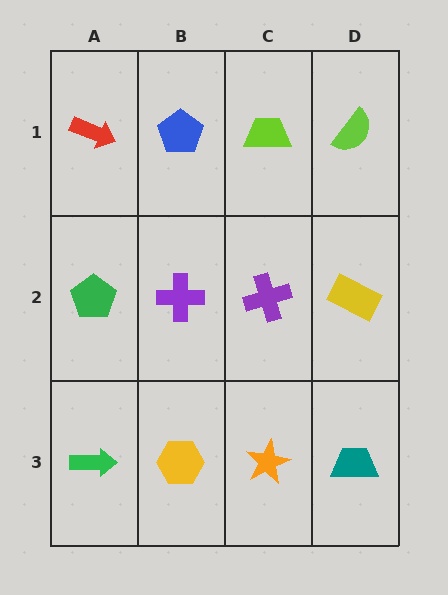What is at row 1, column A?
A red arrow.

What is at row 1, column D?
A lime semicircle.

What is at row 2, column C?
A purple cross.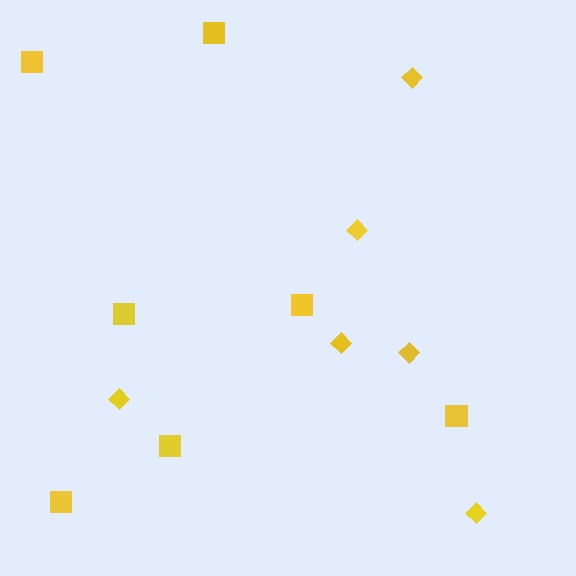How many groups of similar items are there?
There are 2 groups: one group of diamonds (6) and one group of squares (7).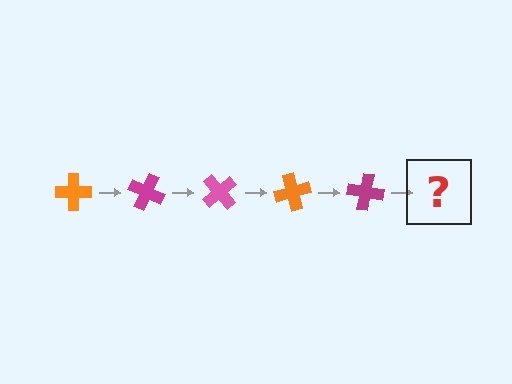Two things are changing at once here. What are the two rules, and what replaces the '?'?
The two rules are that it rotates 25 degrees each step and the color cycles through orange, magenta, and pink. The '?' should be a pink cross, rotated 125 degrees from the start.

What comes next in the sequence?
The next element should be a pink cross, rotated 125 degrees from the start.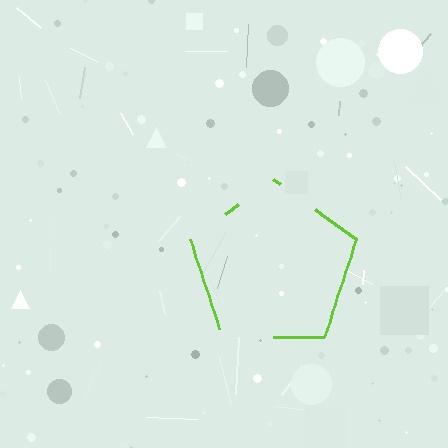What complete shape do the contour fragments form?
The contour fragments form a pentagon.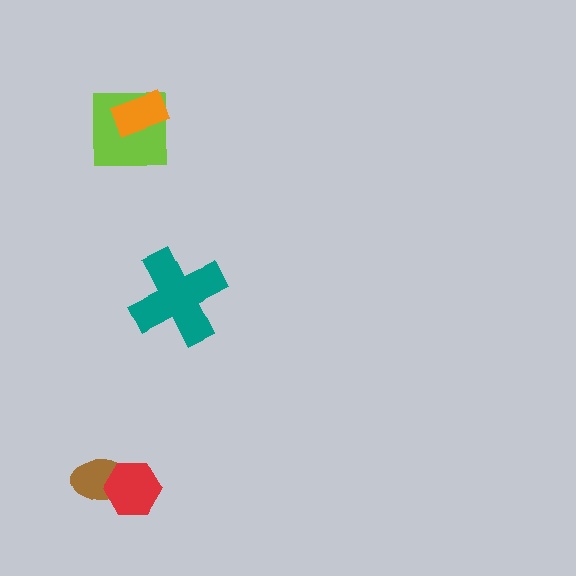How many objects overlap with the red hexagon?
1 object overlaps with the red hexagon.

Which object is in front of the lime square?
The orange rectangle is in front of the lime square.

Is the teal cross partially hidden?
No, no other shape covers it.